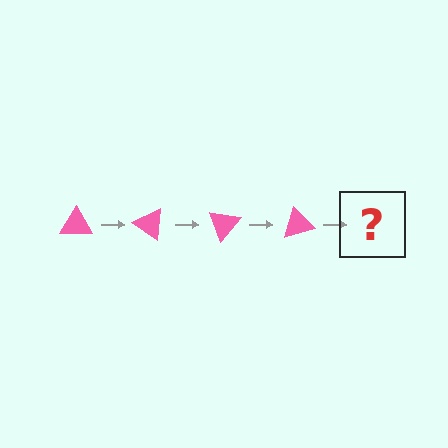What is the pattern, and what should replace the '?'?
The pattern is that the triangle rotates 35 degrees each step. The '?' should be a pink triangle rotated 140 degrees.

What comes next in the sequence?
The next element should be a pink triangle rotated 140 degrees.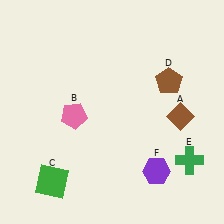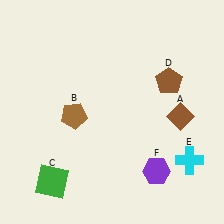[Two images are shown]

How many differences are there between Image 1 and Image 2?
There are 2 differences between the two images.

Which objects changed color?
B changed from pink to brown. E changed from green to cyan.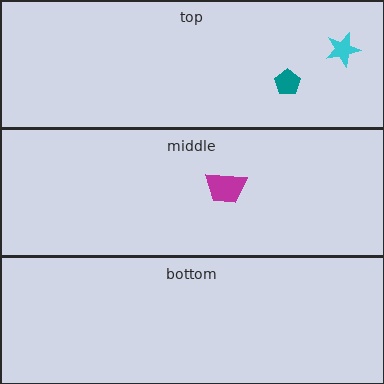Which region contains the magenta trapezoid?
The middle region.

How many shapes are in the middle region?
1.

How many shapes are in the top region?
2.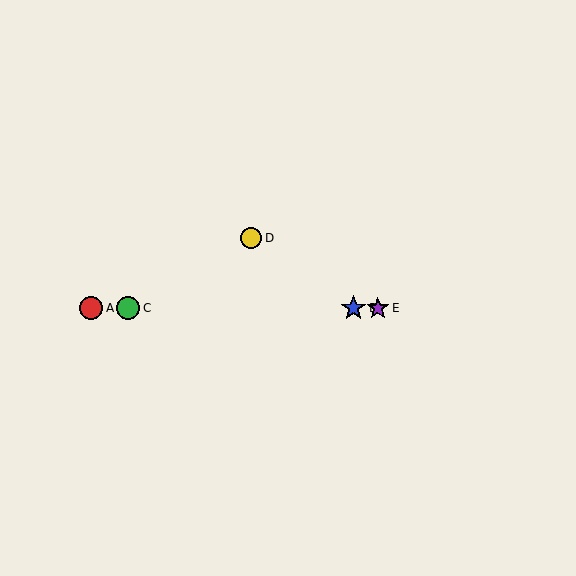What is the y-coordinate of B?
Object B is at y≈308.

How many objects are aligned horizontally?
4 objects (A, B, C, E) are aligned horizontally.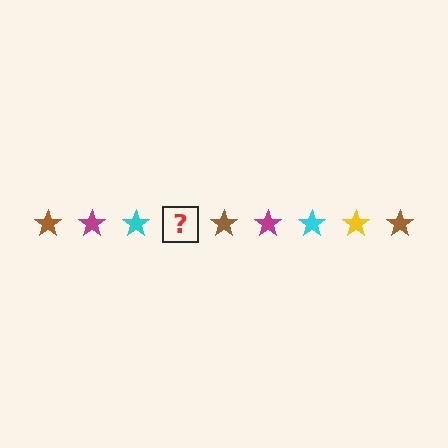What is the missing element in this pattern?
The missing element is a yellow star.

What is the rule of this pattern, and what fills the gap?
The rule is that the pattern cycles through brown, magenta, cyan, yellow stars. The gap should be filled with a yellow star.